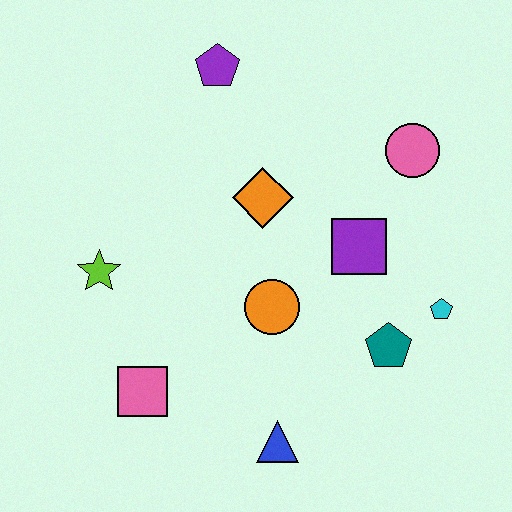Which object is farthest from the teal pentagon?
The purple pentagon is farthest from the teal pentagon.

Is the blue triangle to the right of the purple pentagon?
Yes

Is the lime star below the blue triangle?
No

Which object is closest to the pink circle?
The purple square is closest to the pink circle.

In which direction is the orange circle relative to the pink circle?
The orange circle is below the pink circle.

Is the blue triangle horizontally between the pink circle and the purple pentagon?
Yes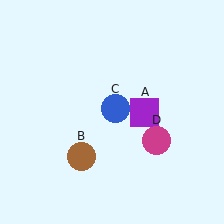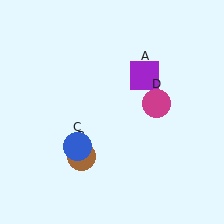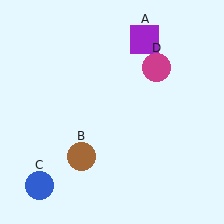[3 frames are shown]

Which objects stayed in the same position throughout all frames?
Brown circle (object B) remained stationary.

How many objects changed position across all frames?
3 objects changed position: purple square (object A), blue circle (object C), magenta circle (object D).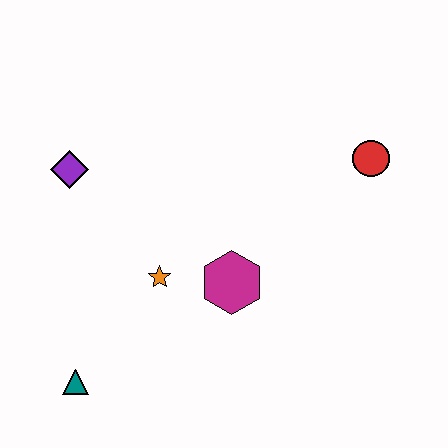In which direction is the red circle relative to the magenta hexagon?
The red circle is to the right of the magenta hexagon.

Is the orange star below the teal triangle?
No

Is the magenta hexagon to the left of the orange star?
No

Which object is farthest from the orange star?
The red circle is farthest from the orange star.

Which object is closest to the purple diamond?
The orange star is closest to the purple diamond.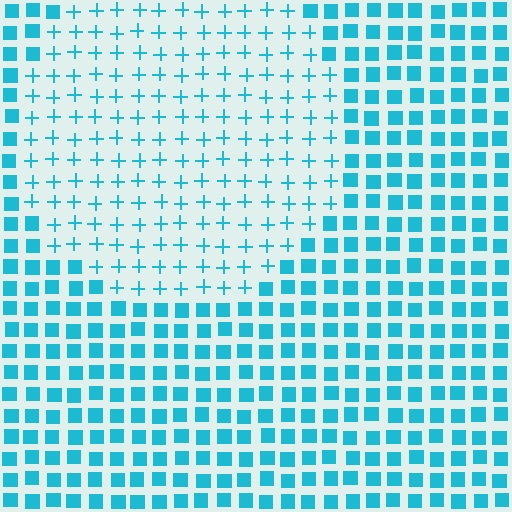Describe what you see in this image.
The image is filled with small cyan elements arranged in a uniform grid. A circle-shaped region contains plus signs, while the surrounding area contains squares. The boundary is defined purely by the change in element shape.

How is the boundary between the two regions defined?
The boundary is defined by a change in element shape: plus signs inside vs. squares outside. All elements share the same color and spacing.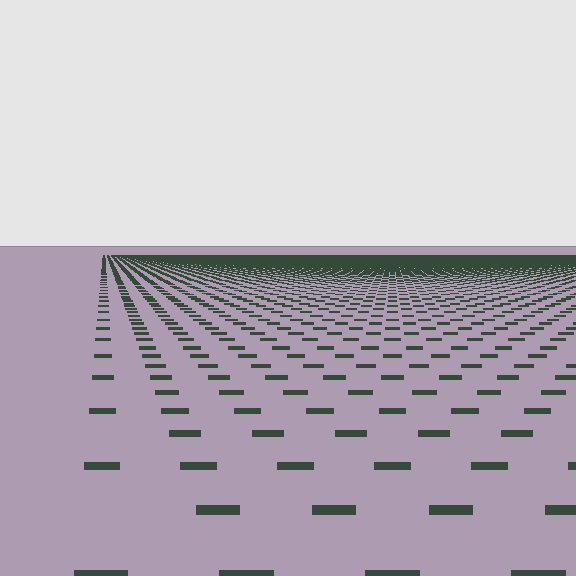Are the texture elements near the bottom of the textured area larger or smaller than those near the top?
Larger. Near the bottom, elements are closer to the viewer and appear at a bigger on-screen size.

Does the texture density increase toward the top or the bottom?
Density increases toward the top.